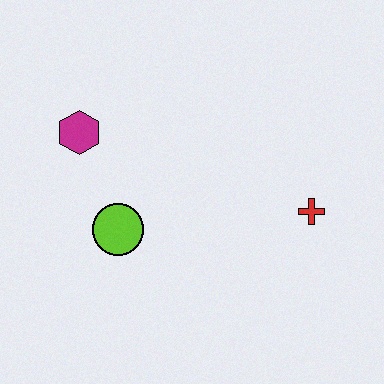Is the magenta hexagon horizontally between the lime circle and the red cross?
No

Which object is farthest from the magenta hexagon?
The red cross is farthest from the magenta hexagon.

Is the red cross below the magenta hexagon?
Yes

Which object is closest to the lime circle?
The magenta hexagon is closest to the lime circle.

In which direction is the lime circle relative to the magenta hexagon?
The lime circle is below the magenta hexagon.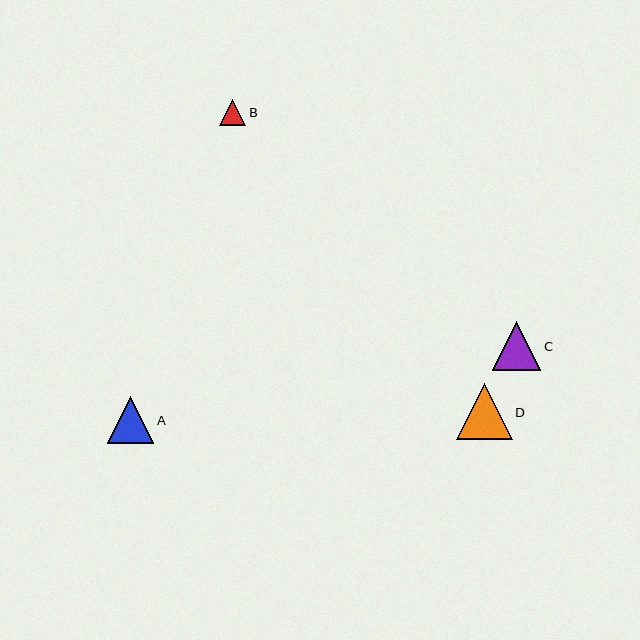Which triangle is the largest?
Triangle D is the largest with a size of approximately 56 pixels.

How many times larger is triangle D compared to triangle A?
Triangle D is approximately 1.2 times the size of triangle A.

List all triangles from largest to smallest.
From largest to smallest: D, C, A, B.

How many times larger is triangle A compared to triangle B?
Triangle A is approximately 1.7 times the size of triangle B.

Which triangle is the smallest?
Triangle B is the smallest with a size of approximately 27 pixels.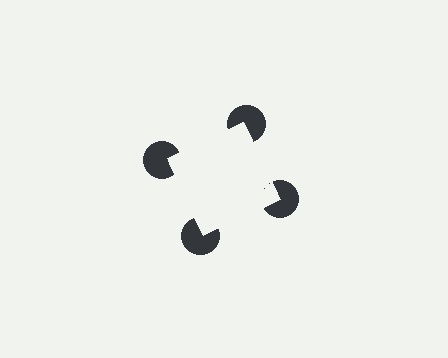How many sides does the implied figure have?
4 sides.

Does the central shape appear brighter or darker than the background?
It typically appears slightly brighter than the background, even though no actual brightness change is drawn.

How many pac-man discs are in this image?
There are 4 — one at each vertex of the illusory square.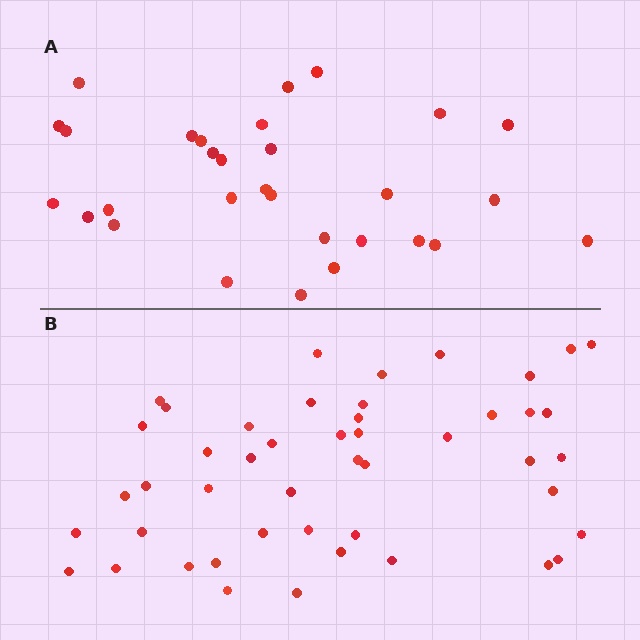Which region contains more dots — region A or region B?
Region B (the bottom region) has more dots.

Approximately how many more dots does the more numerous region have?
Region B has approximately 15 more dots than region A.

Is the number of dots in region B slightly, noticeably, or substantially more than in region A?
Region B has substantially more. The ratio is roughly 1.6 to 1.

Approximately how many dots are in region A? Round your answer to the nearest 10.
About 30 dots.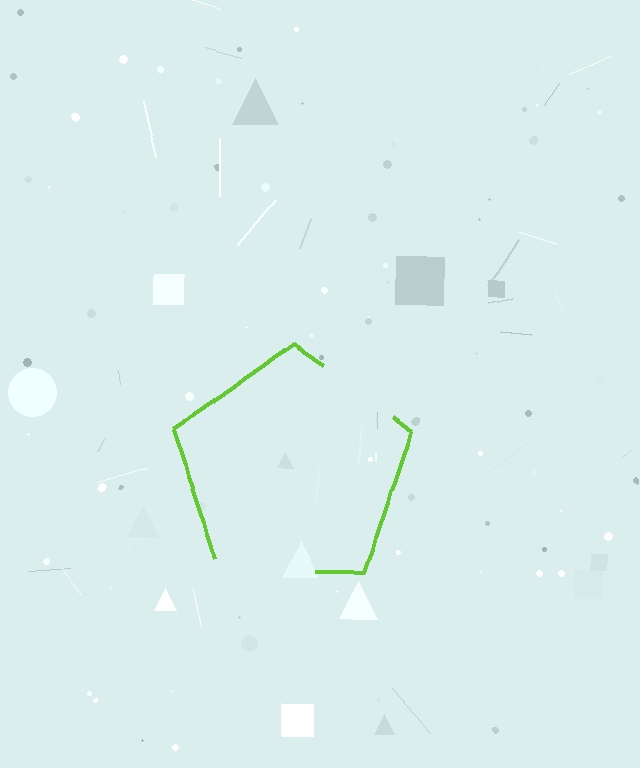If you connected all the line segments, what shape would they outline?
They would outline a pentagon.